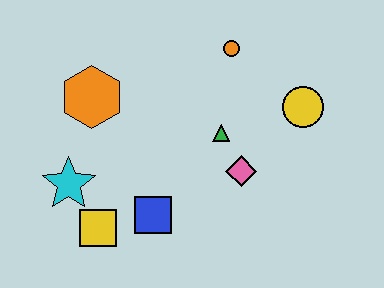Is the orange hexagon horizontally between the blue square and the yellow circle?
No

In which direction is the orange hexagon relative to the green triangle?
The orange hexagon is to the left of the green triangle.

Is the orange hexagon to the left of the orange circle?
Yes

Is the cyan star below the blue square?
No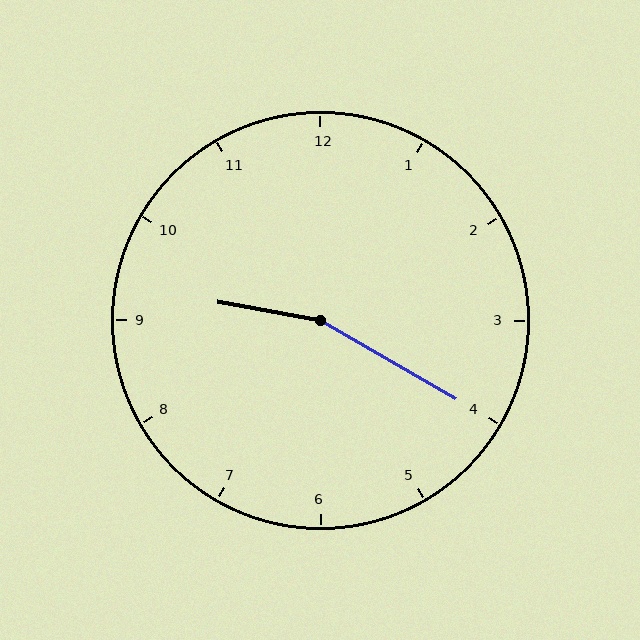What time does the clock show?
9:20.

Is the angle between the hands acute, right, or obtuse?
It is obtuse.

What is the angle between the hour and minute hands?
Approximately 160 degrees.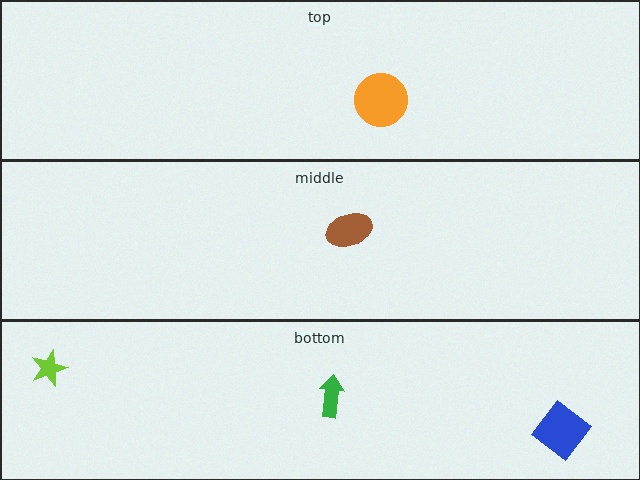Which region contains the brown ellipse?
The middle region.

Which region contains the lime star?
The bottom region.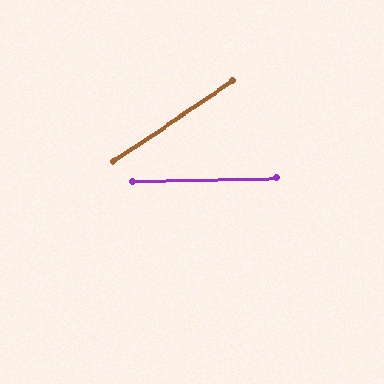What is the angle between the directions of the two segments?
Approximately 32 degrees.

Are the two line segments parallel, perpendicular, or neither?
Neither parallel nor perpendicular — they differ by about 32°.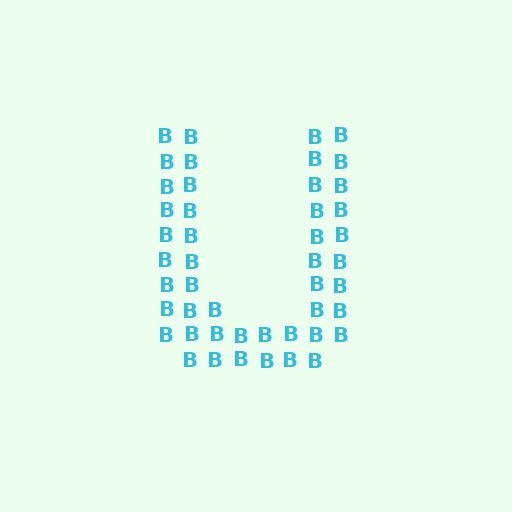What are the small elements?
The small elements are letter B's.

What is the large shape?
The large shape is the letter U.